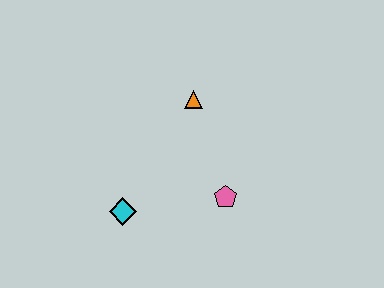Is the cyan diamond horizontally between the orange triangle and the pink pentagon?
No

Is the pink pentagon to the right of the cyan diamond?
Yes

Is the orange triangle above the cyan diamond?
Yes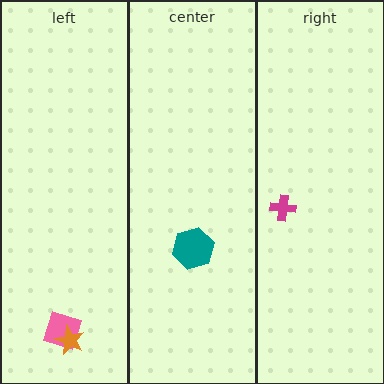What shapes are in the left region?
The pink diamond, the orange star.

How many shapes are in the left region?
2.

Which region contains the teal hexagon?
The center region.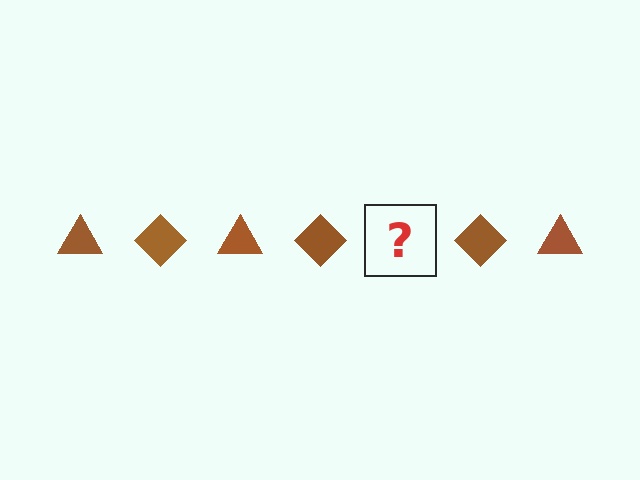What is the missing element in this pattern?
The missing element is a brown triangle.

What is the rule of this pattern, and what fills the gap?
The rule is that the pattern cycles through triangle, diamond shapes in brown. The gap should be filled with a brown triangle.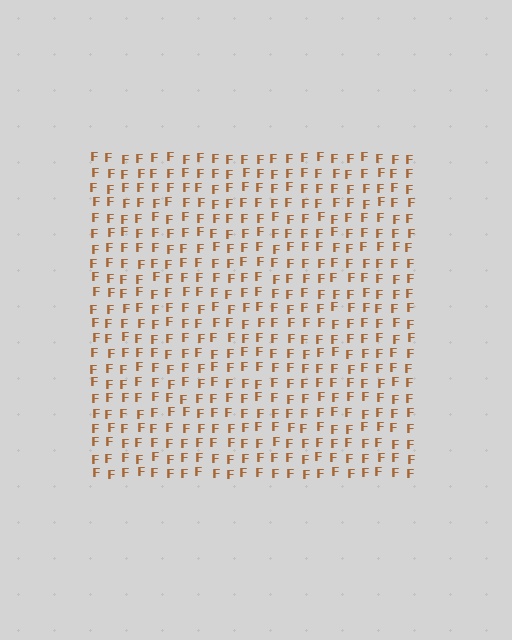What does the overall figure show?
The overall figure shows a square.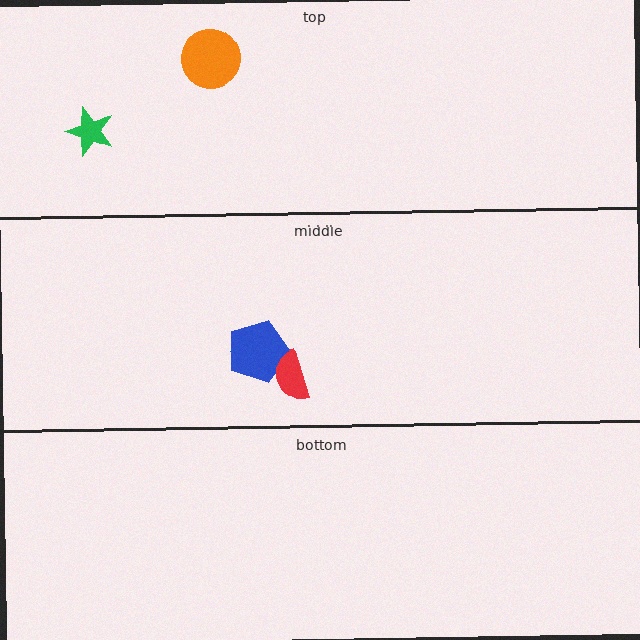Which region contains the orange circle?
The top region.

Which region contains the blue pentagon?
The middle region.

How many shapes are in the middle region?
2.